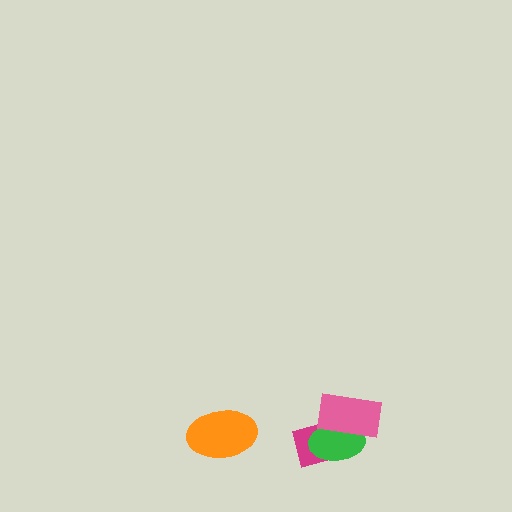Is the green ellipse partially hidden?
Yes, it is partially covered by another shape.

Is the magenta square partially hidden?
Yes, it is partially covered by another shape.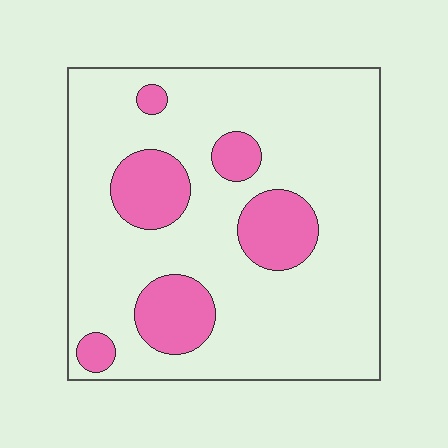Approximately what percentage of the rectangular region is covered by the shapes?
Approximately 20%.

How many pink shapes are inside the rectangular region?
6.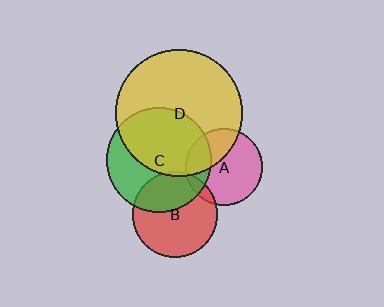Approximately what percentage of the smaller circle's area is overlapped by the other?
Approximately 55%.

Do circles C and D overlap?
Yes.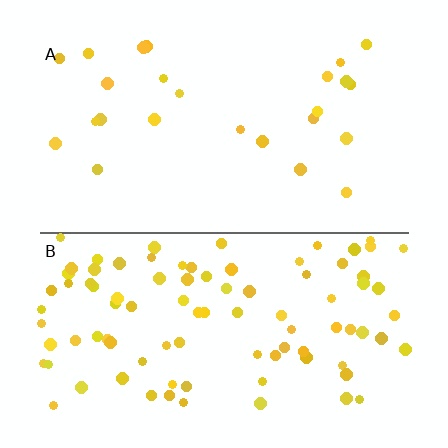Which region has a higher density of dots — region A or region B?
B (the bottom).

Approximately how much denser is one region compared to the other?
Approximately 3.6× — region B over region A.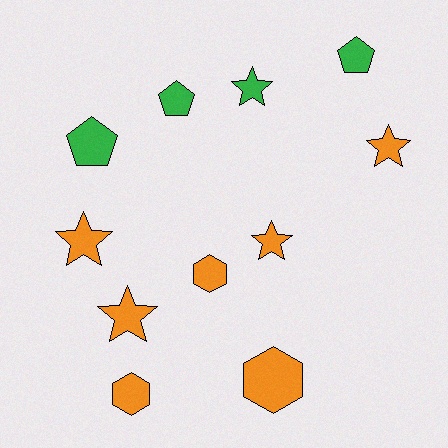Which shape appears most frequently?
Star, with 5 objects.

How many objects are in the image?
There are 11 objects.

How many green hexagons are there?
There are no green hexagons.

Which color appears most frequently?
Orange, with 7 objects.